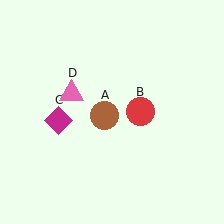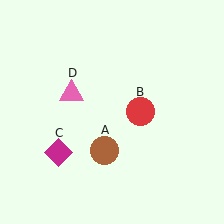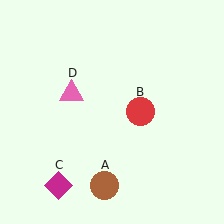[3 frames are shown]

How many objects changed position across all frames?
2 objects changed position: brown circle (object A), magenta diamond (object C).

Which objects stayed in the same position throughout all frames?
Red circle (object B) and pink triangle (object D) remained stationary.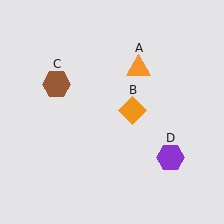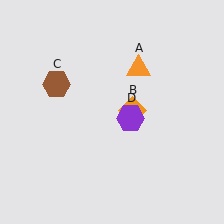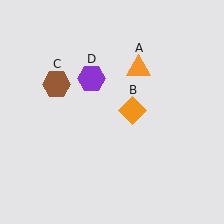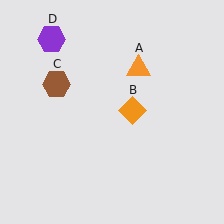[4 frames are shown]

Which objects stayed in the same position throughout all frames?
Orange triangle (object A) and orange diamond (object B) and brown hexagon (object C) remained stationary.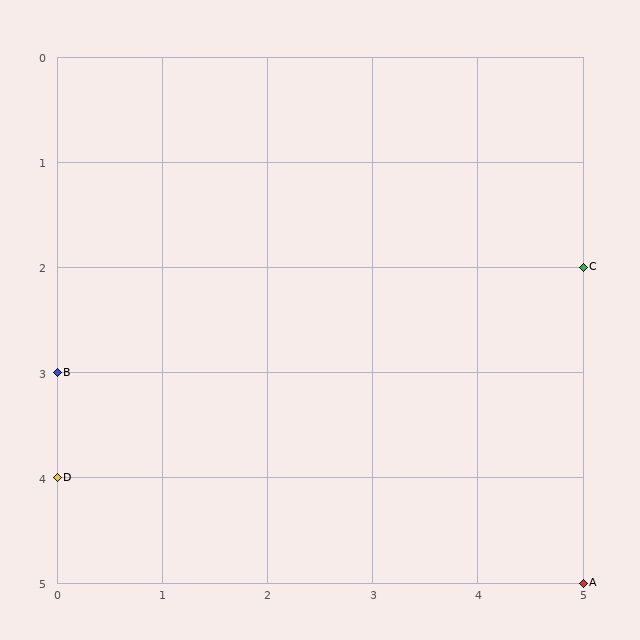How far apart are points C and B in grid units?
Points C and B are 5 columns and 1 row apart (about 5.1 grid units diagonally).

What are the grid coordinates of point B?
Point B is at grid coordinates (0, 3).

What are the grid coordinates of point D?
Point D is at grid coordinates (0, 4).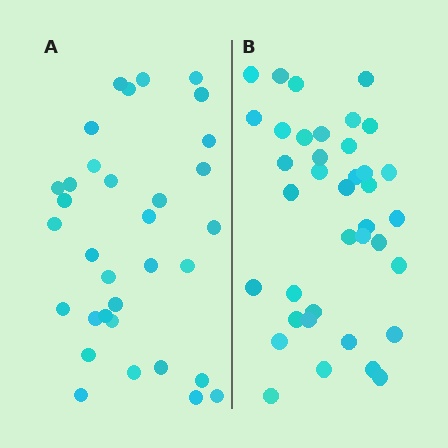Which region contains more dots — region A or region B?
Region B (the right region) has more dots.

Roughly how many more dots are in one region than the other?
Region B has about 5 more dots than region A.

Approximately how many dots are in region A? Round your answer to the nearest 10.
About 30 dots. (The exact count is 33, which rounds to 30.)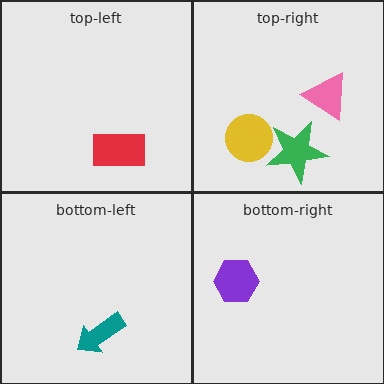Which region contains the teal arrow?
The bottom-left region.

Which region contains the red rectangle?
The top-left region.